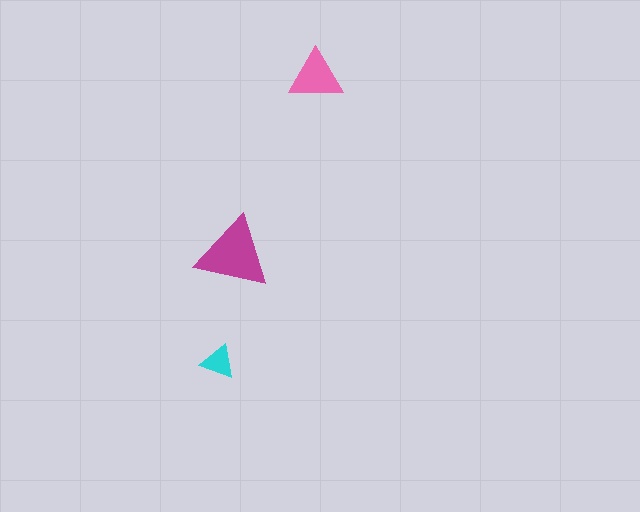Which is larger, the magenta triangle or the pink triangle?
The magenta one.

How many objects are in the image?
There are 3 objects in the image.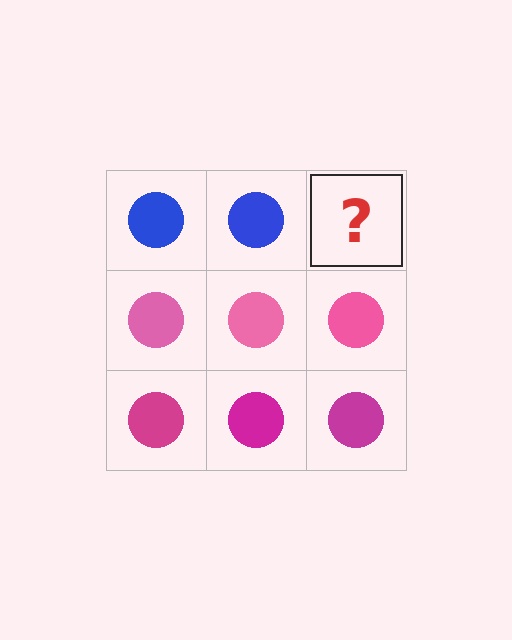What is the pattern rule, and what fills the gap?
The rule is that each row has a consistent color. The gap should be filled with a blue circle.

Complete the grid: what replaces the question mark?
The question mark should be replaced with a blue circle.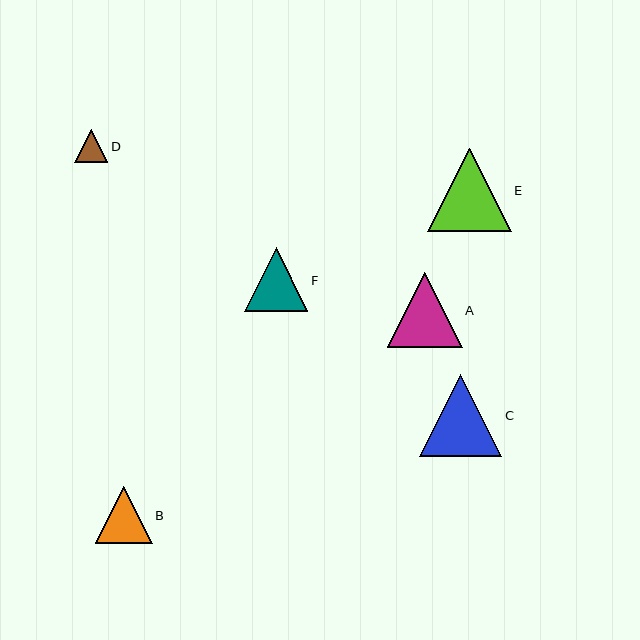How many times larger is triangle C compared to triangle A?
Triangle C is approximately 1.1 times the size of triangle A.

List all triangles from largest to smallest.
From largest to smallest: E, C, A, F, B, D.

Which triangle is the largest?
Triangle E is the largest with a size of approximately 84 pixels.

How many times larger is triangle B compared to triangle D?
Triangle B is approximately 1.7 times the size of triangle D.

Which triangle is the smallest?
Triangle D is the smallest with a size of approximately 33 pixels.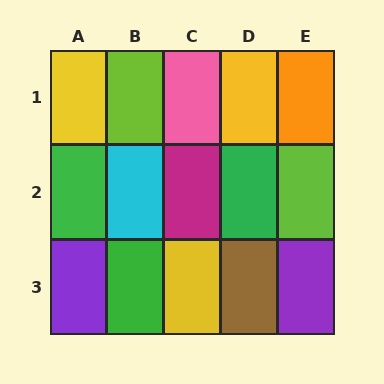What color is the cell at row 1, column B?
Lime.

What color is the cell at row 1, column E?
Orange.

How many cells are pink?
1 cell is pink.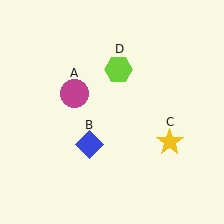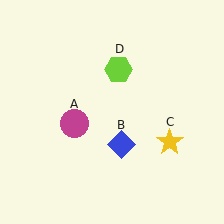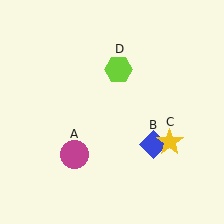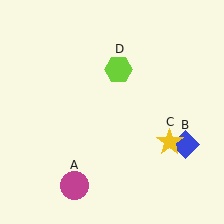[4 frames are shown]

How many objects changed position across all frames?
2 objects changed position: magenta circle (object A), blue diamond (object B).